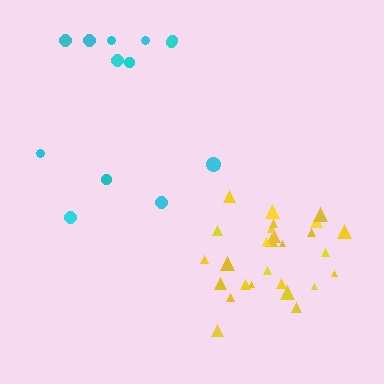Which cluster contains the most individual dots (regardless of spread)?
Yellow (27).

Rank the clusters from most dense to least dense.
yellow, cyan.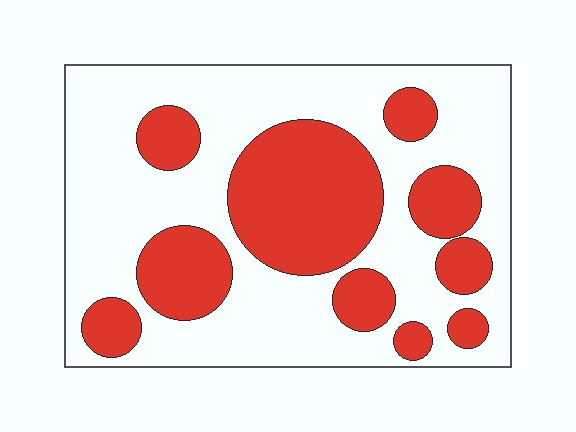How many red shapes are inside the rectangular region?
10.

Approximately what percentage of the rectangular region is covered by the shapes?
Approximately 35%.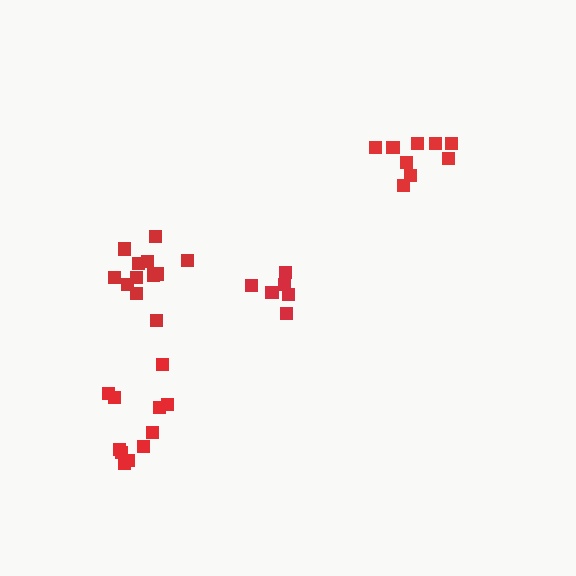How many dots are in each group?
Group 1: 11 dots, Group 2: 6 dots, Group 3: 9 dots, Group 4: 12 dots (38 total).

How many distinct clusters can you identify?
There are 4 distinct clusters.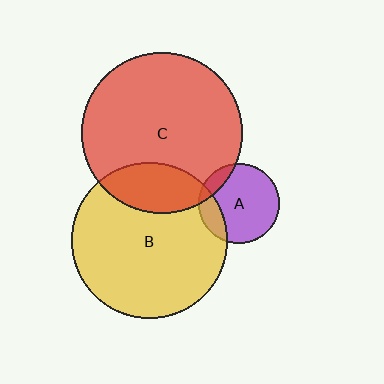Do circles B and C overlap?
Yes.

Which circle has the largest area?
Circle C (red).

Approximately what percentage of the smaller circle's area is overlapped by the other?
Approximately 20%.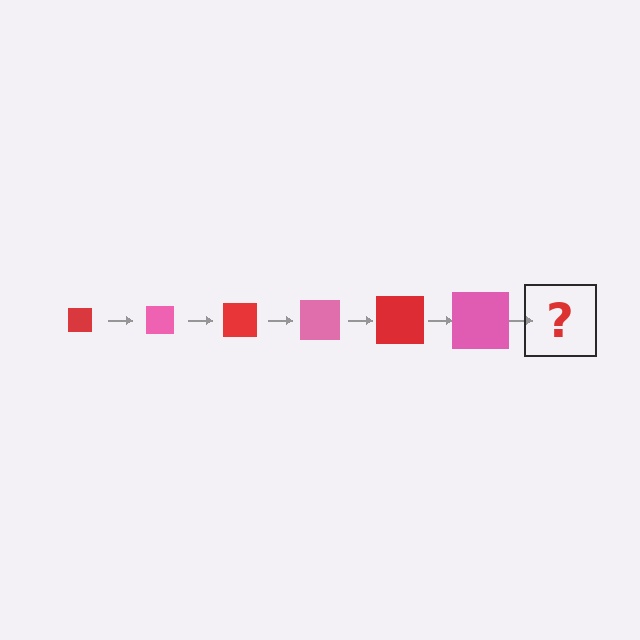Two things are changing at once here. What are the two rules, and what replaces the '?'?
The two rules are that the square grows larger each step and the color cycles through red and pink. The '?' should be a red square, larger than the previous one.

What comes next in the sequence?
The next element should be a red square, larger than the previous one.